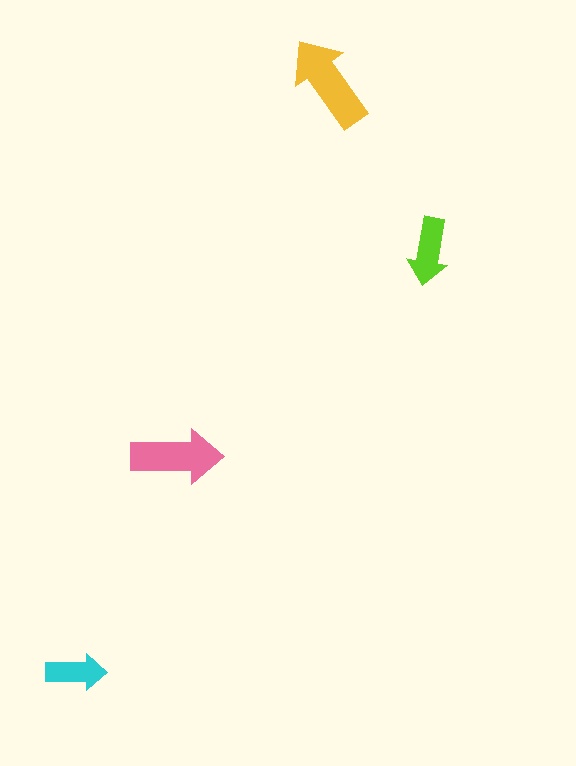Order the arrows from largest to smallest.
the yellow one, the pink one, the lime one, the cyan one.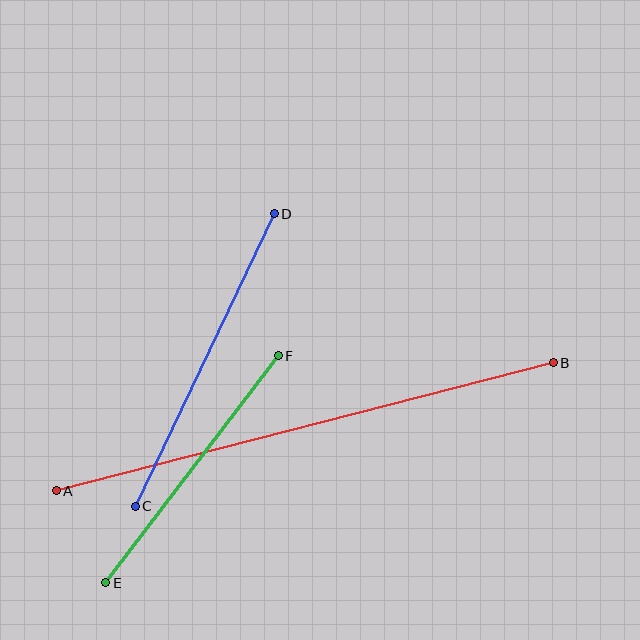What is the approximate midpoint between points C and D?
The midpoint is at approximately (205, 360) pixels.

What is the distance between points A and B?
The distance is approximately 513 pixels.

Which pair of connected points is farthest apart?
Points A and B are farthest apart.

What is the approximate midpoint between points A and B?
The midpoint is at approximately (305, 427) pixels.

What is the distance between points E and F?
The distance is approximately 285 pixels.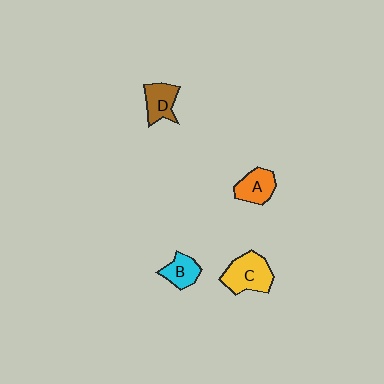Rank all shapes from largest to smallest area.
From largest to smallest: C (yellow), A (orange), D (brown), B (cyan).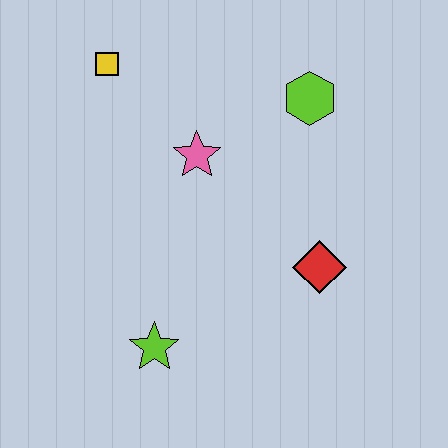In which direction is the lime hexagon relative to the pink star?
The lime hexagon is to the right of the pink star.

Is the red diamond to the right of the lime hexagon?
Yes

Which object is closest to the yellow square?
The pink star is closest to the yellow square.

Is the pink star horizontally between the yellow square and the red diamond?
Yes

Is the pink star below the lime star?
No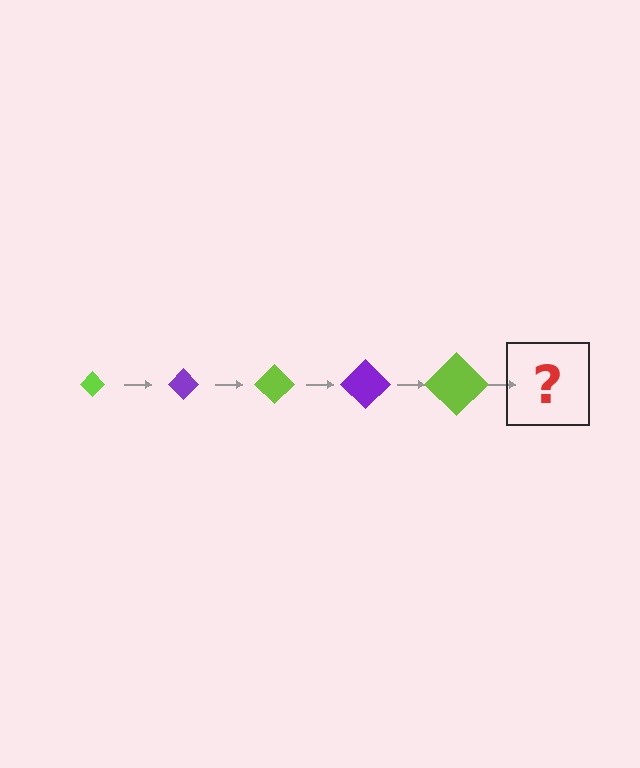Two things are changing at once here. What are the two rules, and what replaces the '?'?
The two rules are that the diamond grows larger each step and the color cycles through lime and purple. The '?' should be a purple diamond, larger than the previous one.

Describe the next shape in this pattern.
It should be a purple diamond, larger than the previous one.